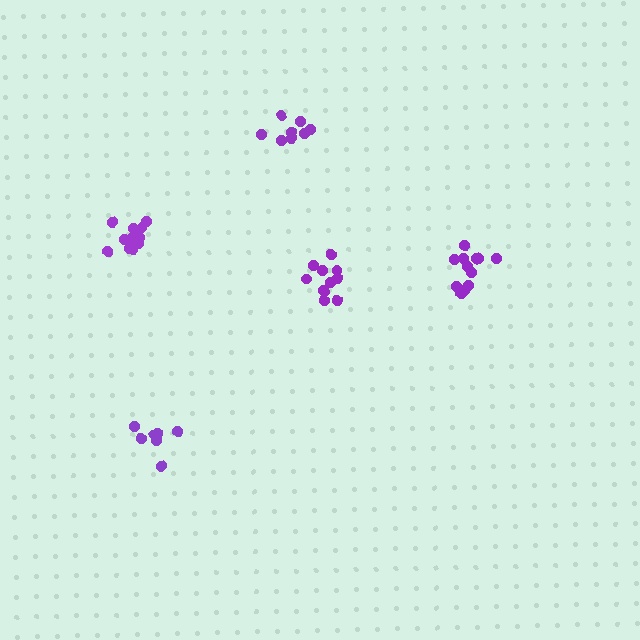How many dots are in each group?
Group 1: 8 dots, Group 2: 12 dots, Group 3: 7 dots, Group 4: 12 dots, Group 5: 13 dots (52 total).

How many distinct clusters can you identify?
There are 5 distinct clusters.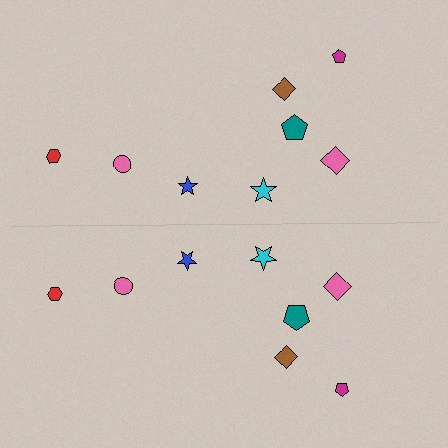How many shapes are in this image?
There are 16 shapes in this image.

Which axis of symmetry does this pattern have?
The pattern has a horizontal axis of symmetry running through the center of the image.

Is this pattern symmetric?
Yes, this pattern has bilateral (reflection) symmetry.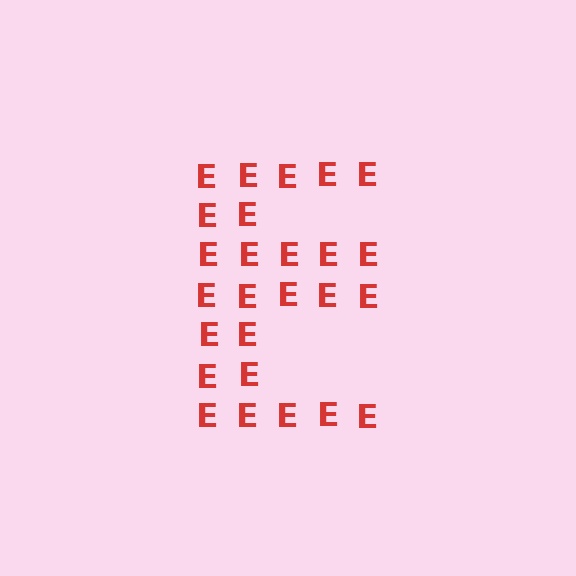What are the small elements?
The small elements are letter E's.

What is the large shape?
The large shape is the letter E.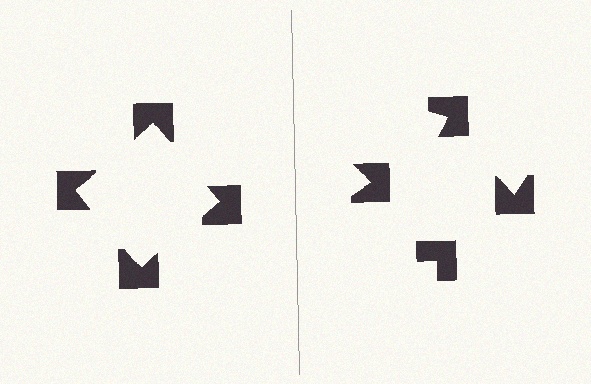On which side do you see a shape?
An illusory square appears on the left side. On the right side the wedge cuts are rotated, so no coherent shape forms.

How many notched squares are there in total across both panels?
8 — 4 on each side.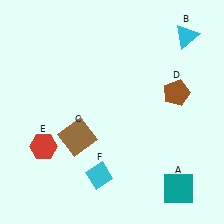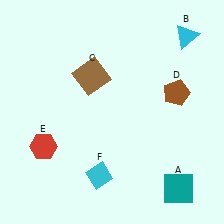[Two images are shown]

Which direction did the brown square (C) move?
The brown square (C) moved up.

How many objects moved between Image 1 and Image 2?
1 object moved between the two images.